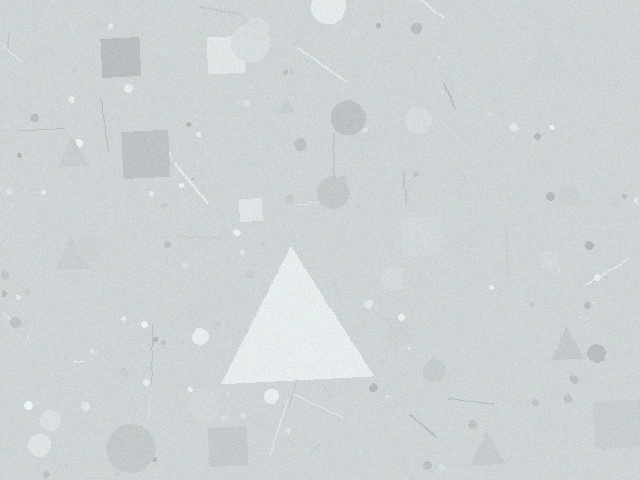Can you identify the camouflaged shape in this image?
The camouflaged shape is a triangle.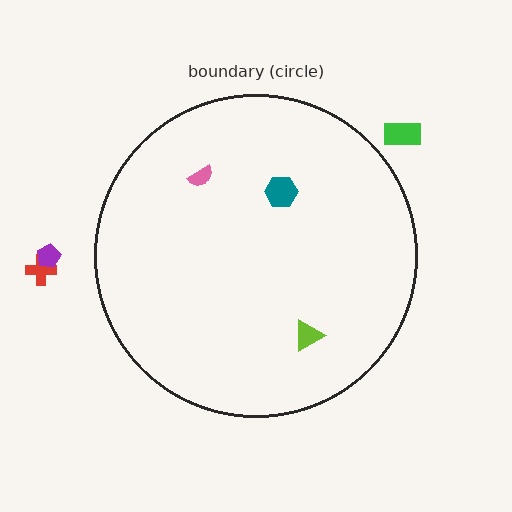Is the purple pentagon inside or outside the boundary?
Outside.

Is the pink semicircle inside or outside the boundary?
Inside.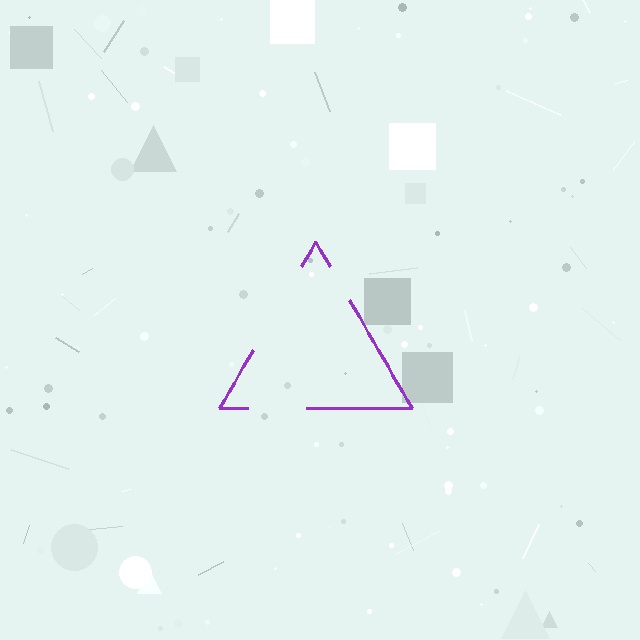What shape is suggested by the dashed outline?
The dashed outline suggests a triangle.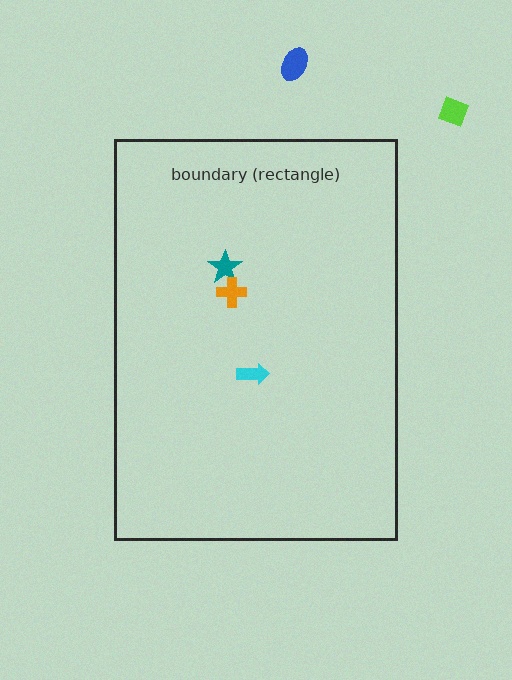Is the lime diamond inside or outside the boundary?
Outside.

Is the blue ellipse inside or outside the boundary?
Outside.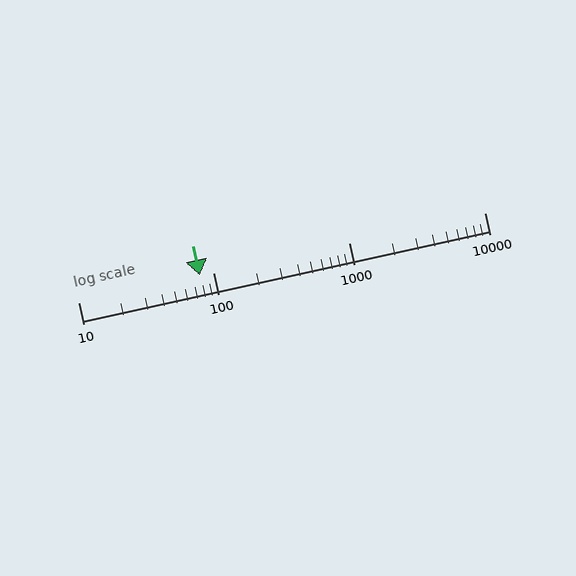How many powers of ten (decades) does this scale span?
The scale spans 3 decades, from 10 to 10000.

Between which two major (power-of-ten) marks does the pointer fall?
The pointer is between 10 and 100.